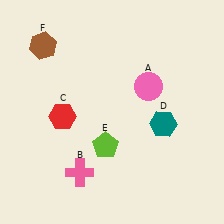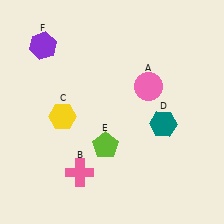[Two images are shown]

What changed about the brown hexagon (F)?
In Image 1, F is brown. In Image 2, it changed to purple.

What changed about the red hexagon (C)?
In Image 1, C is red. In Image 2, it changed to yellow.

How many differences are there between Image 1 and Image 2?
There are 2 differences between the two images.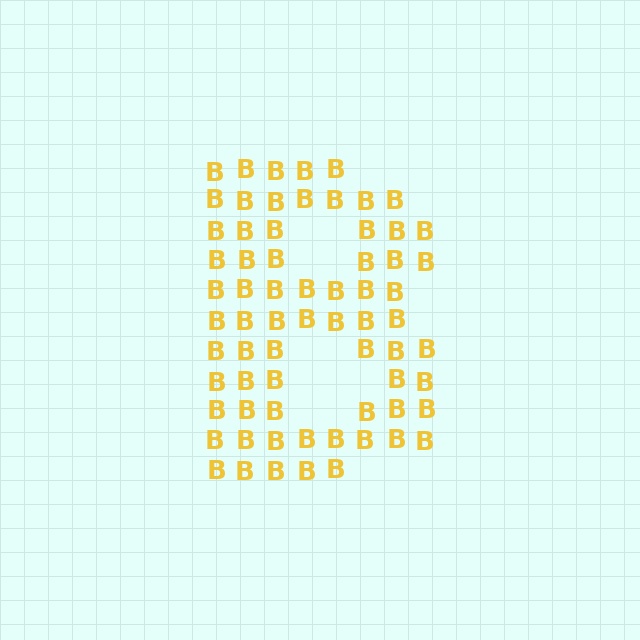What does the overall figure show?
The overall figure shows the letter B.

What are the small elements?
The small elements are letter B's.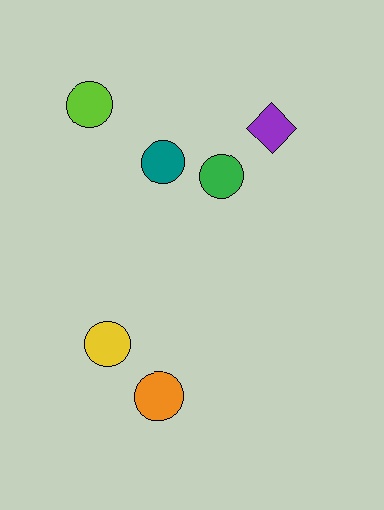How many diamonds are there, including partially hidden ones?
There is 1 diamond.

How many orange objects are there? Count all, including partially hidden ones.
There is 1 orange object.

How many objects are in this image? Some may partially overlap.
There are 6 objects.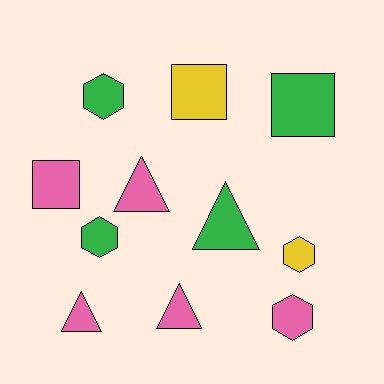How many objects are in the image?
There are 11 objects.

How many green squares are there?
There is 1 green square.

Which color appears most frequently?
Pink, with 5 objects.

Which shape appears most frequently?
Hexagon, with 4 objects.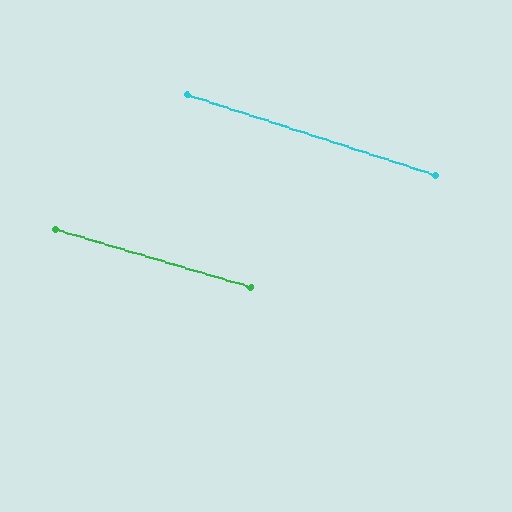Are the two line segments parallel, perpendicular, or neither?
Parallel — their directions differ by only 1.7°.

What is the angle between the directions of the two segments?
Approximately 2 degrees.